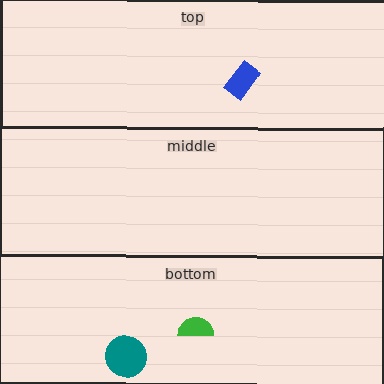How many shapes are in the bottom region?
2.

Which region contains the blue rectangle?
The top region.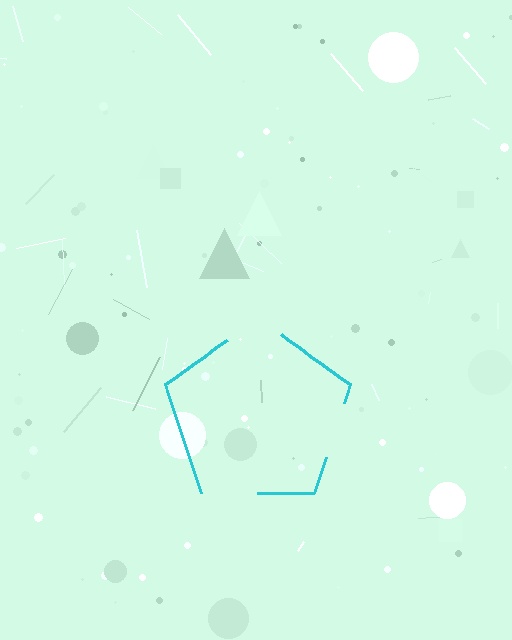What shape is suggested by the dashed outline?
The dashed outline suggests a pentagon.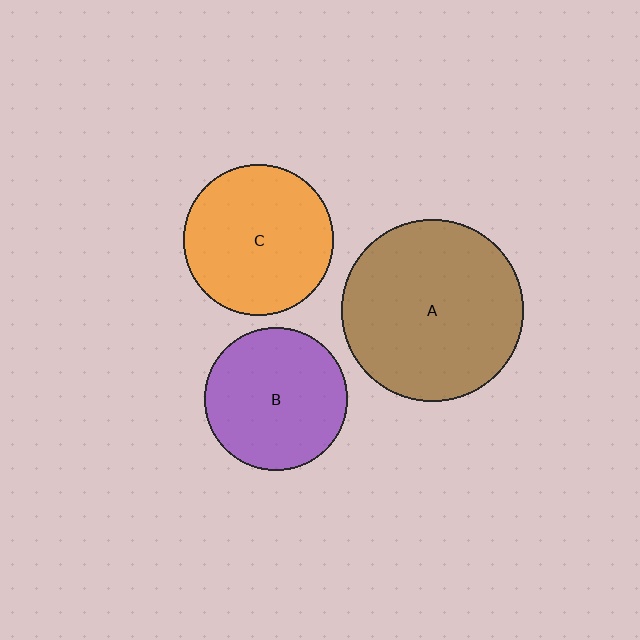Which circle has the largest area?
Circle A (brown).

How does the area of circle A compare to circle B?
Approximately 1.6 times.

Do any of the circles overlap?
No, none of the circles overlap.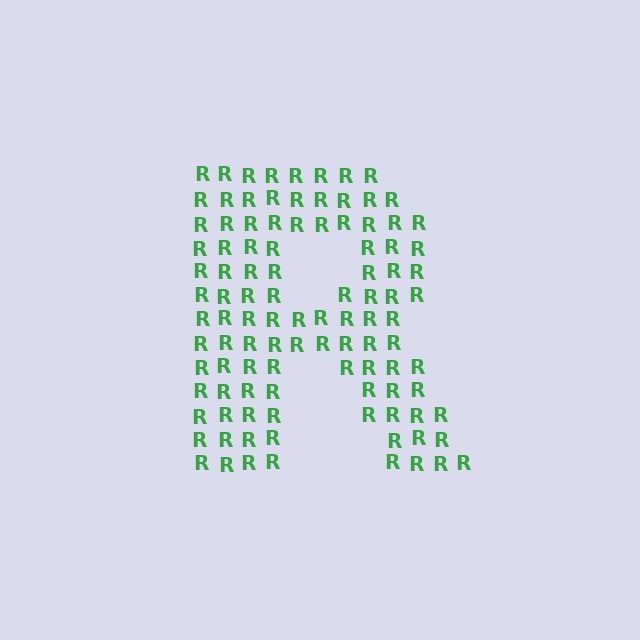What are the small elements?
The small elements are letter R's.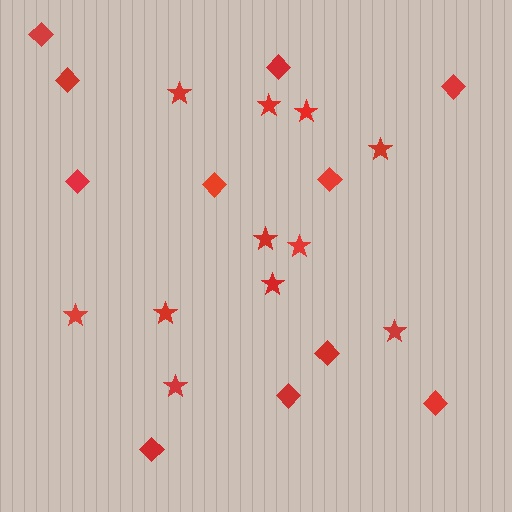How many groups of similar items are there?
There are 2 groups: one group of diamonds (11) and one group of stars (11).